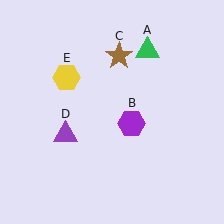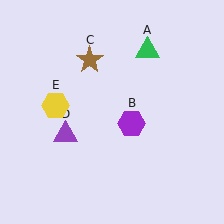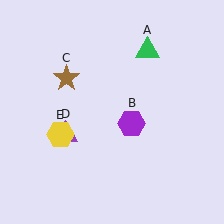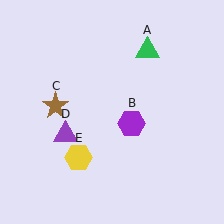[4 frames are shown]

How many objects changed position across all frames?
2 objects changed position: brown star (object C), yellow hexagon (object E).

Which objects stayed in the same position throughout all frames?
Green triangle (object A) and purple hexagon (object B) and purple triangle (object D) remained stationary.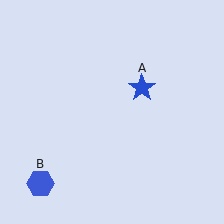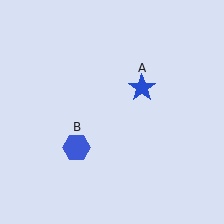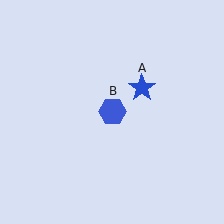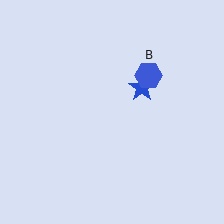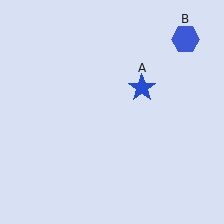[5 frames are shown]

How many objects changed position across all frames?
1 object changed position: blue hexagon (object B).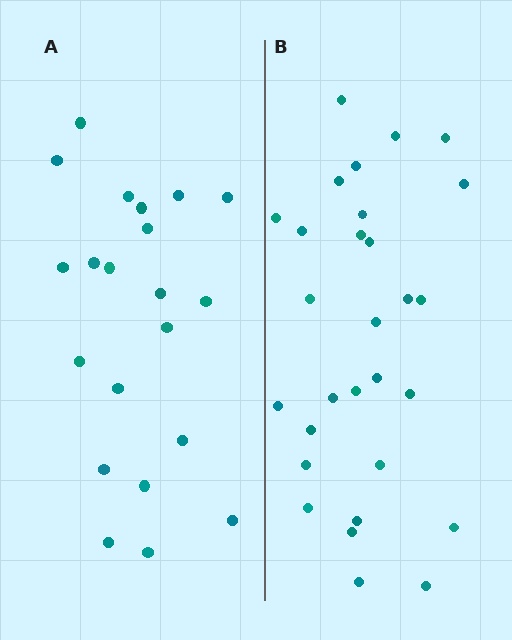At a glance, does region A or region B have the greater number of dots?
Region B (the right region) has more dots.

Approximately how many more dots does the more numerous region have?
Region B has roughly 8 or so more dots than region A.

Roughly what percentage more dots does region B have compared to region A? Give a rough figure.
About 40% more.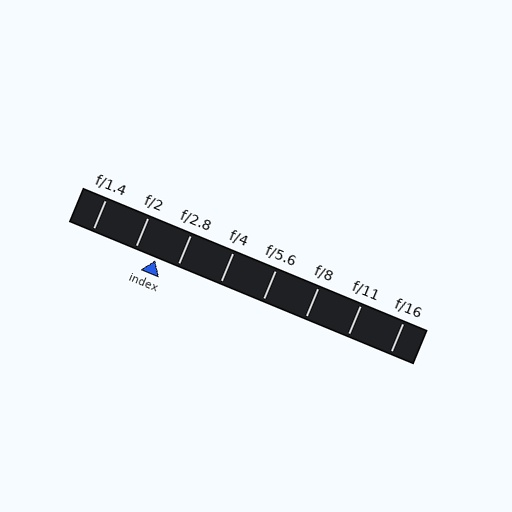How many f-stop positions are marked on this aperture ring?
There are 8 f-stop positions marked.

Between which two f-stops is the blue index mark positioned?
The index mark is between f/2 and f/2.8.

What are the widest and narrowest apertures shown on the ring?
The widest aperture shown is f/1.4 and the narrowest is f/16.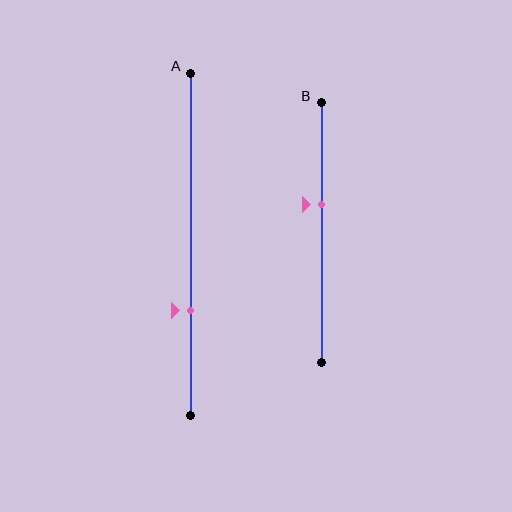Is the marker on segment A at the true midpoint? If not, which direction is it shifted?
No, the marker on segment A is shifted downward by about 19% of the segment length.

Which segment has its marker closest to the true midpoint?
Segment B has its marker closest to the true midpoint.